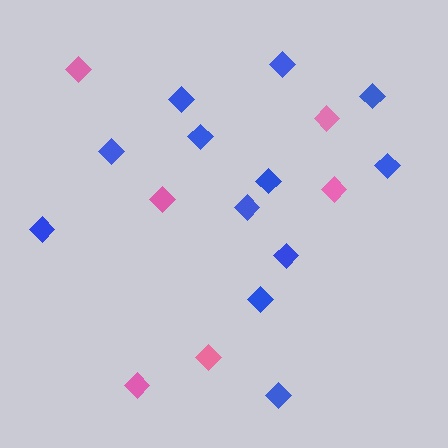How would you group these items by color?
There are 2 groups: one group of blue diamonds (12) and one group of pink diamonds (6).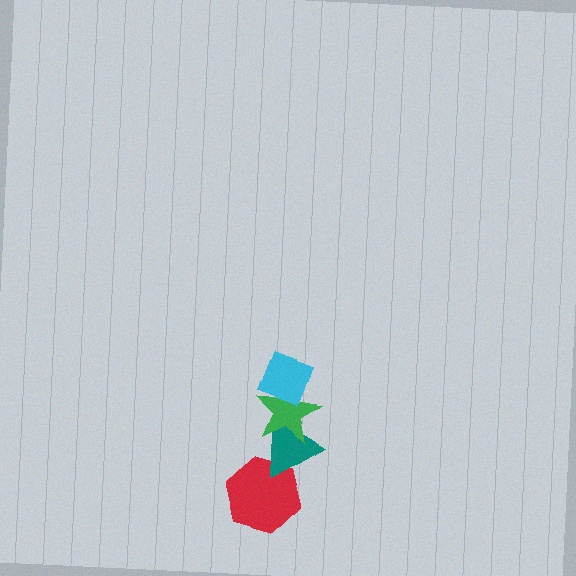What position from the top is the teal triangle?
The teal triangle is 3rd from the top.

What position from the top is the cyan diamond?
The cyan diamond is 1st from the top.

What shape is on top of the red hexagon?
The teal triangle is on top of the red hexagon.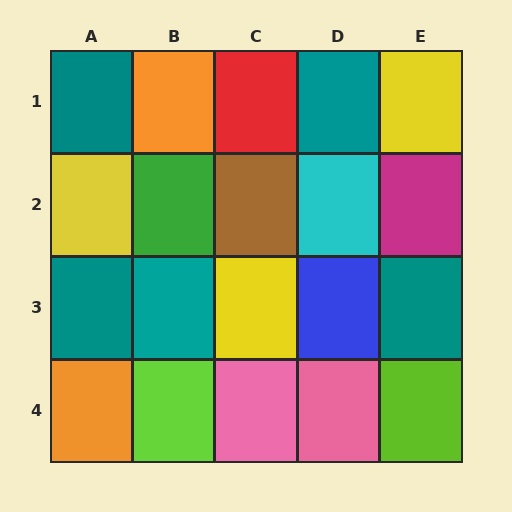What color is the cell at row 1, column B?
Orange.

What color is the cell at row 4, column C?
Pink.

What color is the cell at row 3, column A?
Teal.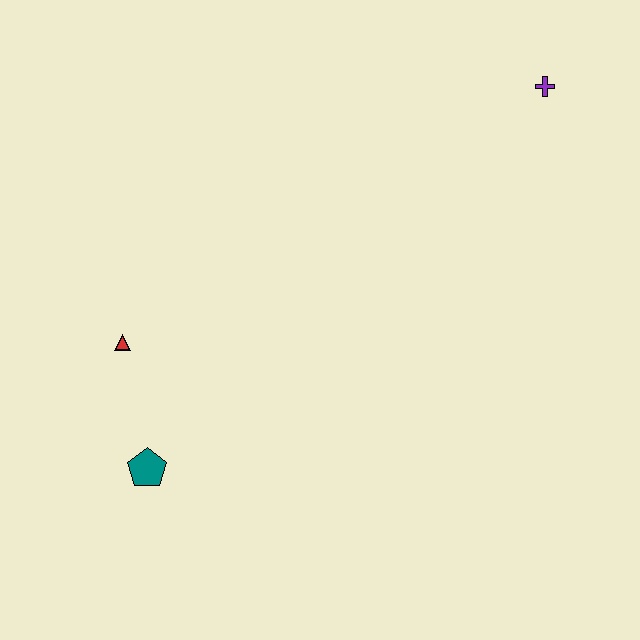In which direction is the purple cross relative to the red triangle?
The purple cross is to the right of the red triangle.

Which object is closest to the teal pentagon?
The red triangle is closest to the teal pentagon.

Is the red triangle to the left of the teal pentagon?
Yes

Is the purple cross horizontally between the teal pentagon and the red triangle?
No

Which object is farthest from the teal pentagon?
The purple cross is farthest from the teal pentagon.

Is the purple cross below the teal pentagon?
No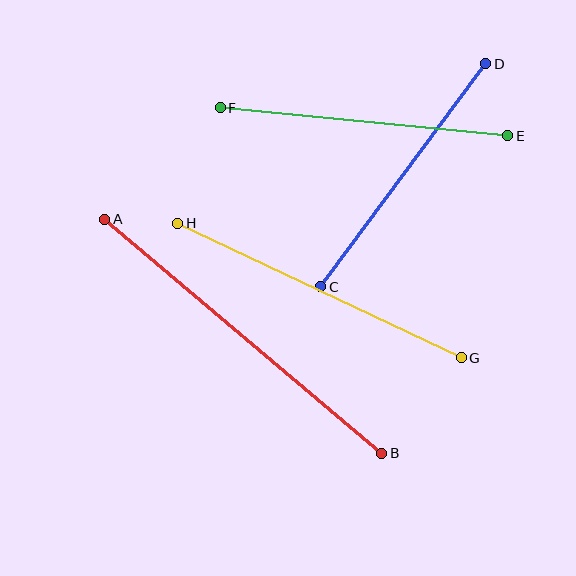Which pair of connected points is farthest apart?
Points A and B are farthest apart.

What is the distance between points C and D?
The distance is approximately 278 pixels.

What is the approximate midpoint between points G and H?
The midpoint is at approximately (319, 290) pixels.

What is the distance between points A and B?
The distance is approximately 363 pixels.